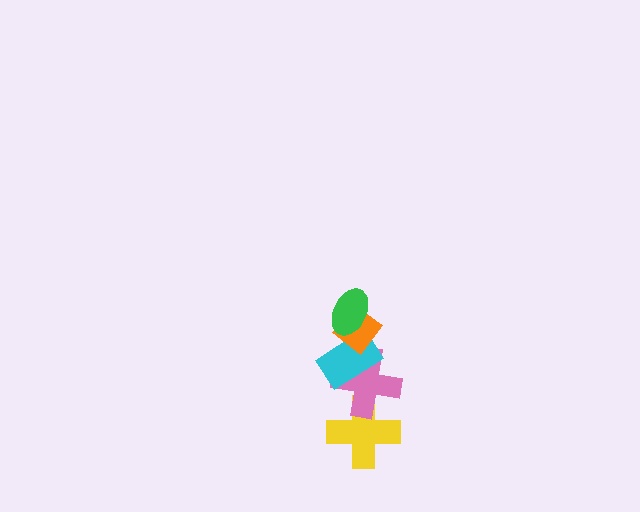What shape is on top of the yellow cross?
The pink cross is on top of the yellow cross.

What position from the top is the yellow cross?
The yellow cross is 5th from the top.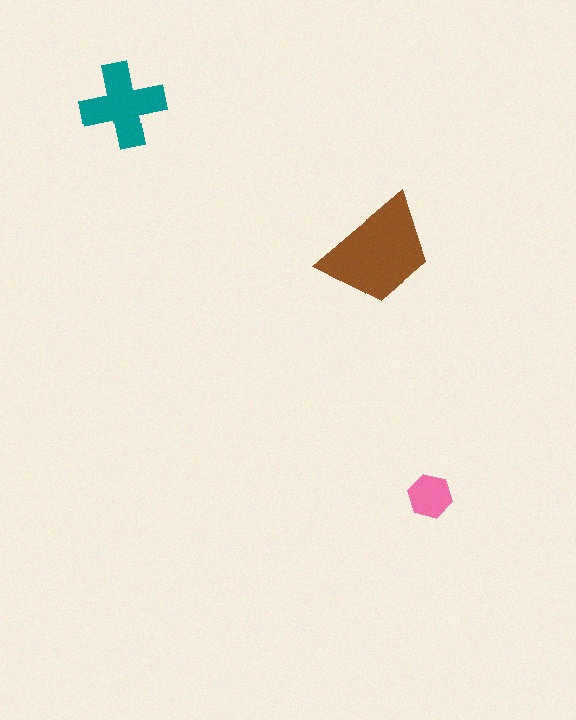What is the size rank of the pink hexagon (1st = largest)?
3rd.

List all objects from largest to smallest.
The brown trapezoid, the teal cross, the pink hexagon.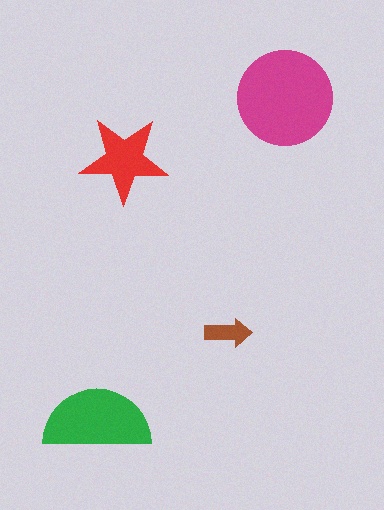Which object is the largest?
The magenta circle.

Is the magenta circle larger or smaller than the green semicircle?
Larger.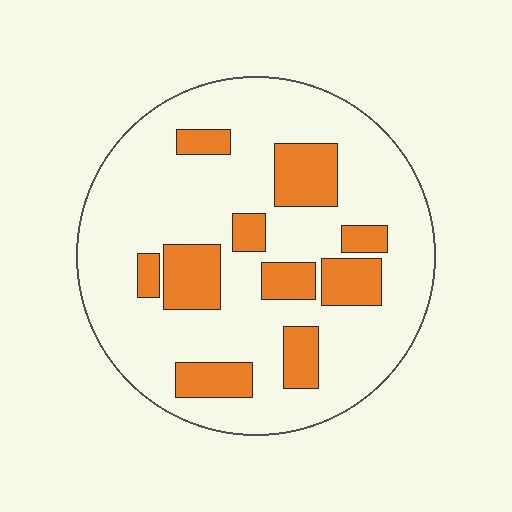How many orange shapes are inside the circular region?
10.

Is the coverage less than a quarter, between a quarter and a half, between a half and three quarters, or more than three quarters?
Less than a quarter.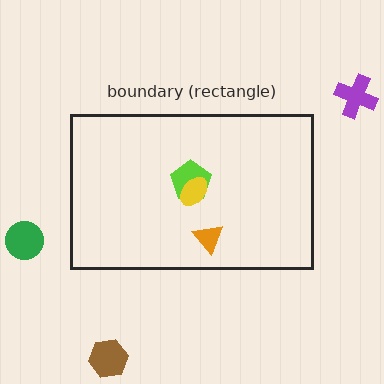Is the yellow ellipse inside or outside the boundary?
Inside.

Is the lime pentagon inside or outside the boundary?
Inside.